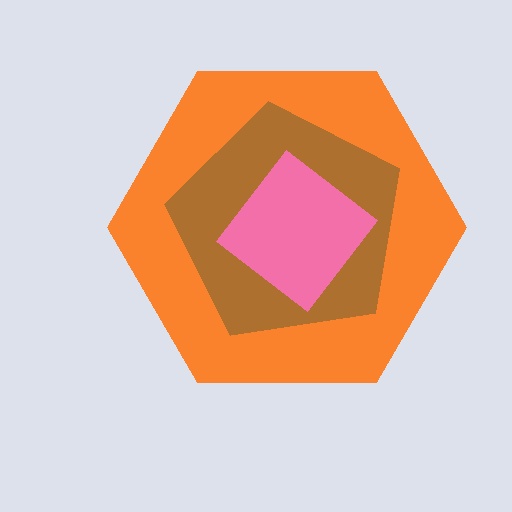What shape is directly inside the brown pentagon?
The pink diamond.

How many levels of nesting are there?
3.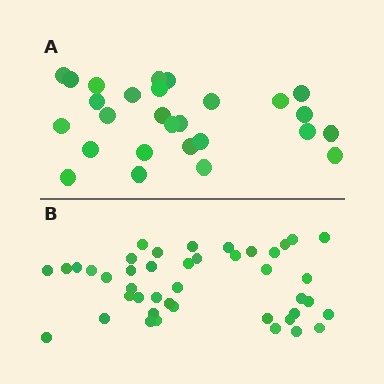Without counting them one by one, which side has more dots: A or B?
Region B (the bottom region) has more dots.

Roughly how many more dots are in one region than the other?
Region B has approximately 15 more dots than region A.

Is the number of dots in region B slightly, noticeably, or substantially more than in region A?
Region B has substantially more. The ratio is roughly 1.6 to 1.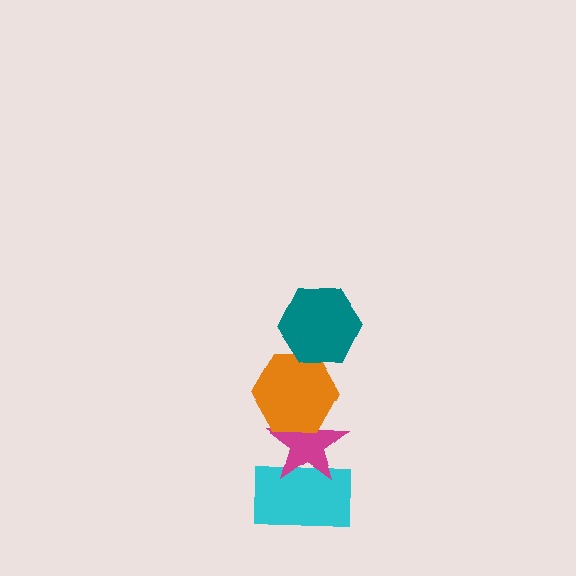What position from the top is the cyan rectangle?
The cyan rectangle is 4th from the top.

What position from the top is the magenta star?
The magenta star is 3rd from the top.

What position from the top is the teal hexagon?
The teal hexagon is 1st from the top.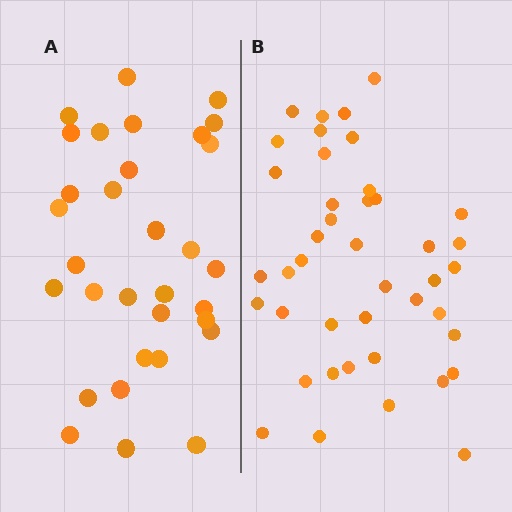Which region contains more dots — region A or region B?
Region B (the right region) has more dots.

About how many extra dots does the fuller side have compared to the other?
Region B has roughly 10 or so more dots than region A.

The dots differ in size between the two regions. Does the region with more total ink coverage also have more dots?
No. Region A has more total ink coverage because its dots are larger, but region B actually contains more individual dots. Total area can be misleading — the number of items is what matters here.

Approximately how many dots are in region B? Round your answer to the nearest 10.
About 40 dots. (The exact count is 42, which rounds to 40.)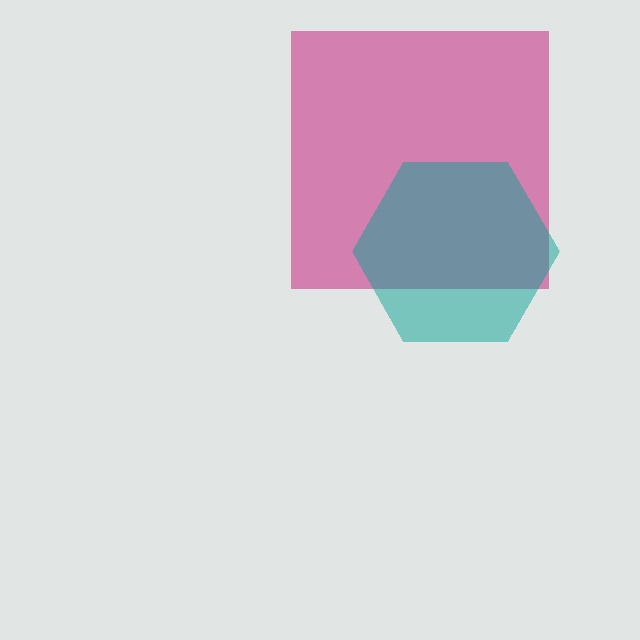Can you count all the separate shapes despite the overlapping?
Yes, there are 2 separate shapes.